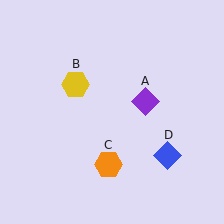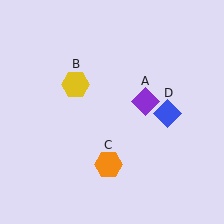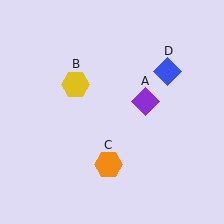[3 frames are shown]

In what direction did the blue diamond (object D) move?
The blue diamond (object D) moved up.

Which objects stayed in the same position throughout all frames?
Purple diamond (object A) and yellow hexagon (object B) and orange hexagon (object C) remained stationary.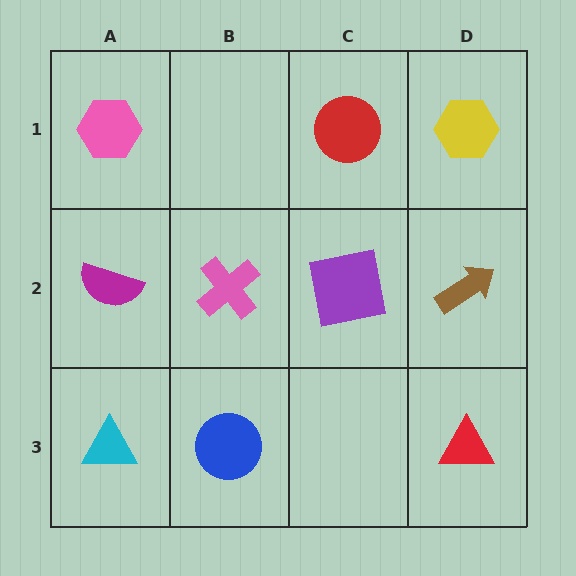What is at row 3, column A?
A cyan triangle.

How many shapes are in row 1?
3 shapes.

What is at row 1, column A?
A pink hexagon.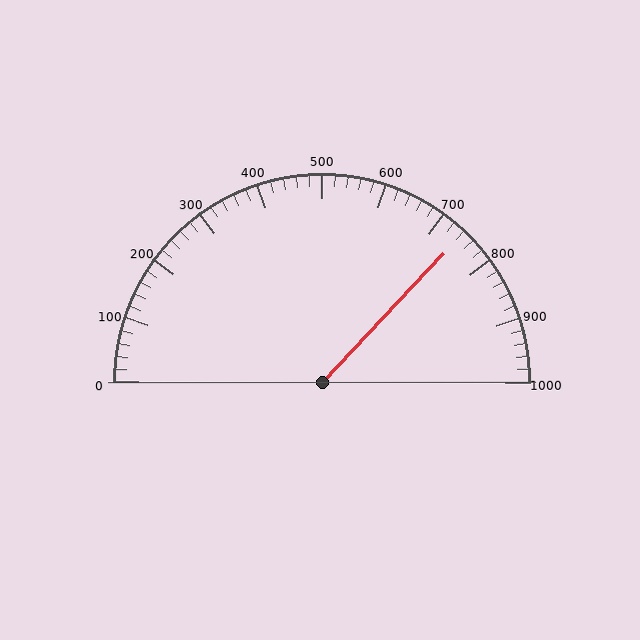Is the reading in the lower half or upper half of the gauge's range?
The reading is in the upper half of the range (0 to 1000).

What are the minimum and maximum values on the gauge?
The gauge ranges from 0 to 1000.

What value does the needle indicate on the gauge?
The needle indicates approximately 740.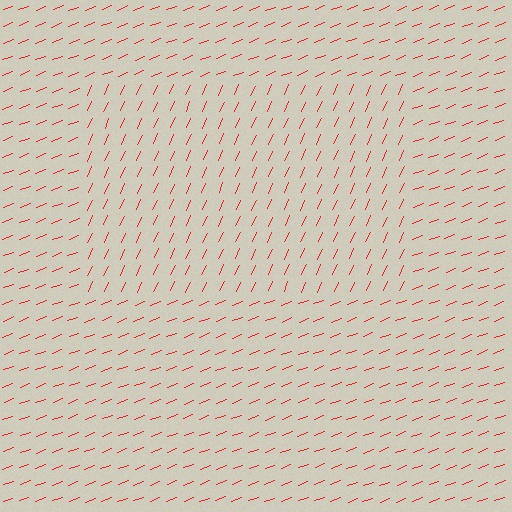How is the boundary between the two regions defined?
The boundary is defined purely by a change in line orientation (approximately 45 degrees difference). All lines are the same color and thickness.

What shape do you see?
I see a rectangle.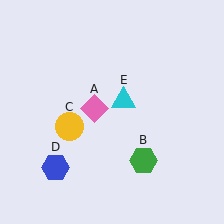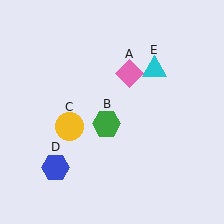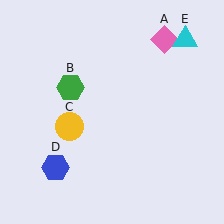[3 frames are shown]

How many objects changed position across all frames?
3 objects changed position: pink diamond (object A), green hexagon (object B), cyan triangle (object E).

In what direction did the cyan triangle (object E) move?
The cyan triangle (object E) moved up and to the right.